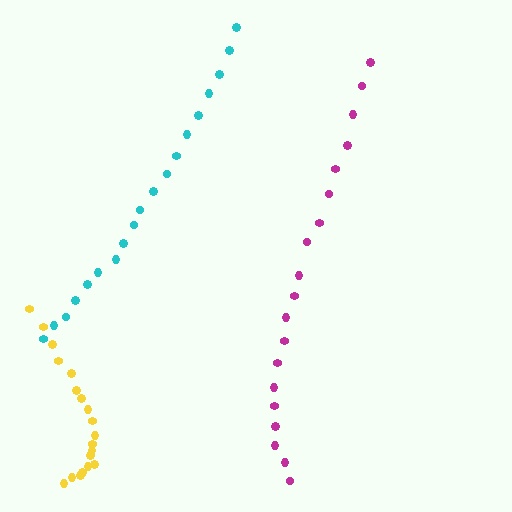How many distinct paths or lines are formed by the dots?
There are 3 distinct paths.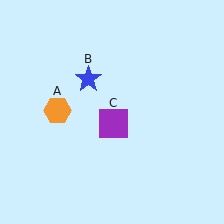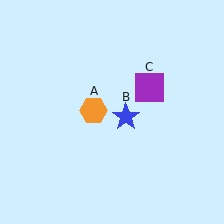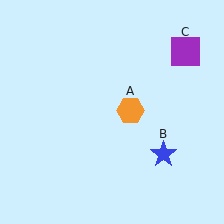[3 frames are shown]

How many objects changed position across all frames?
3 objects changed position: orange hexagon (object A), blue star (object B), purple square (object C).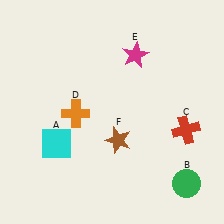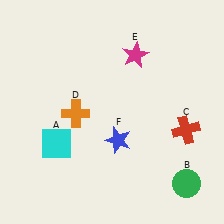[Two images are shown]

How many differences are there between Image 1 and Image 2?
There is 1 difference between the two images.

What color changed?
The star (F) changed from brown in Image 1 to blue in Image 2.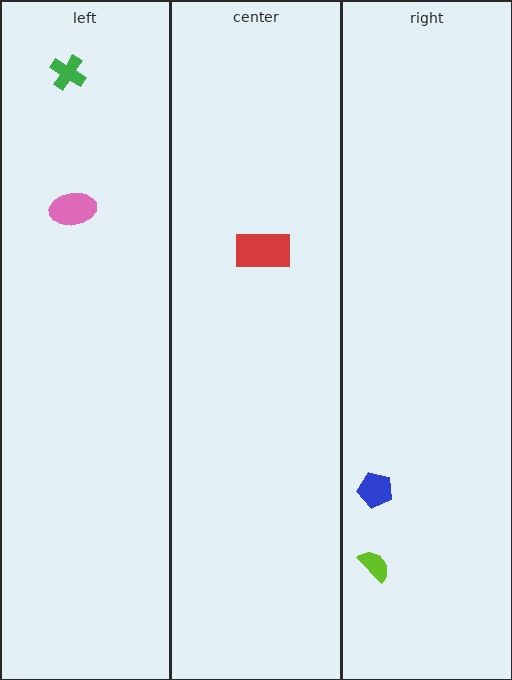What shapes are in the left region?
The green cross, the pink ellipse.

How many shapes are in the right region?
2.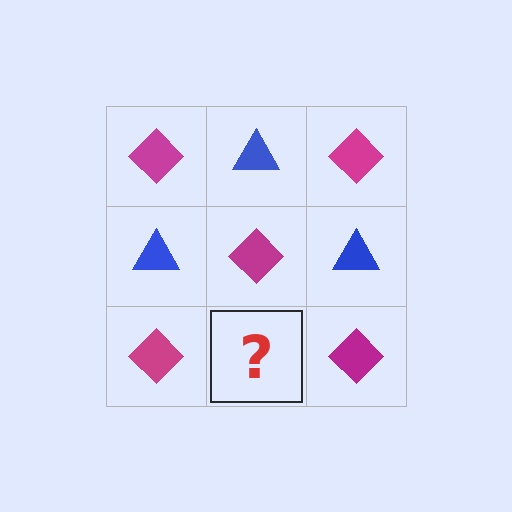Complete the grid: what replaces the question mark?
The question mark should be replaced with a blue triangle.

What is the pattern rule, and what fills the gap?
The rule is that it alternates magenta diamond and blue triangle in a checkerboard pattern. The gap should be filled with a blue triangle.